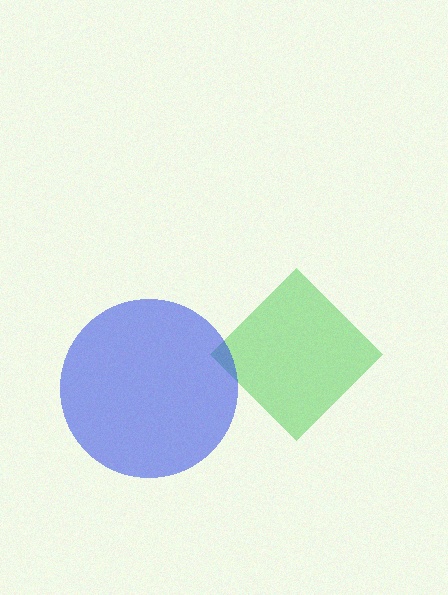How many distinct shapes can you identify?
There are 2 distinct shapes: a green diamond, a blue circle.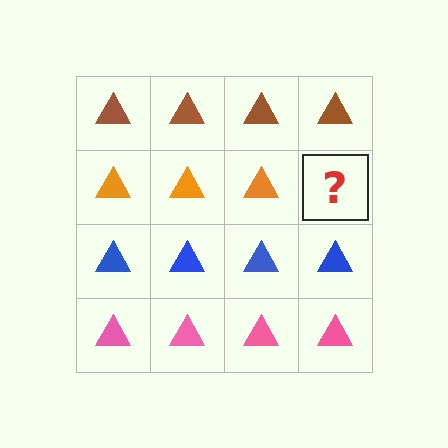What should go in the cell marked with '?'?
The missing cell should contain an orange triangle.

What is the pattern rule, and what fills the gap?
The rule is that each row has a consistent color. The gap should be filled with an orange triangle.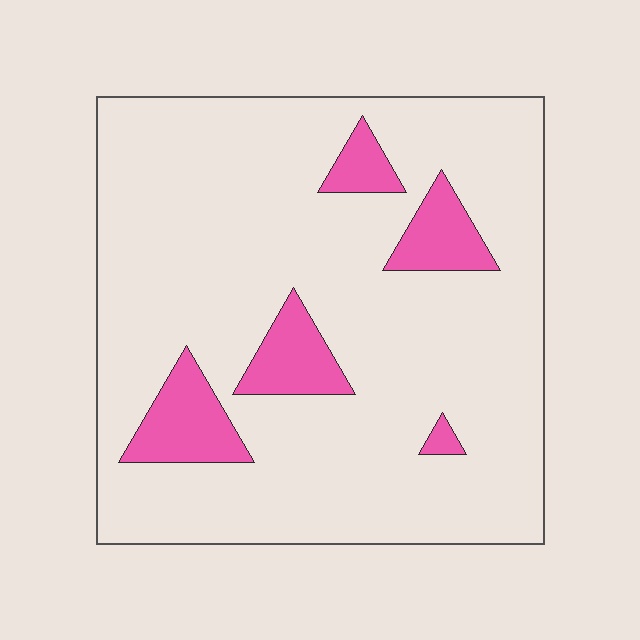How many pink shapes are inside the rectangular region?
5.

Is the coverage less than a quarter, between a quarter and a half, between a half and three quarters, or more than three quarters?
Less than a quarter.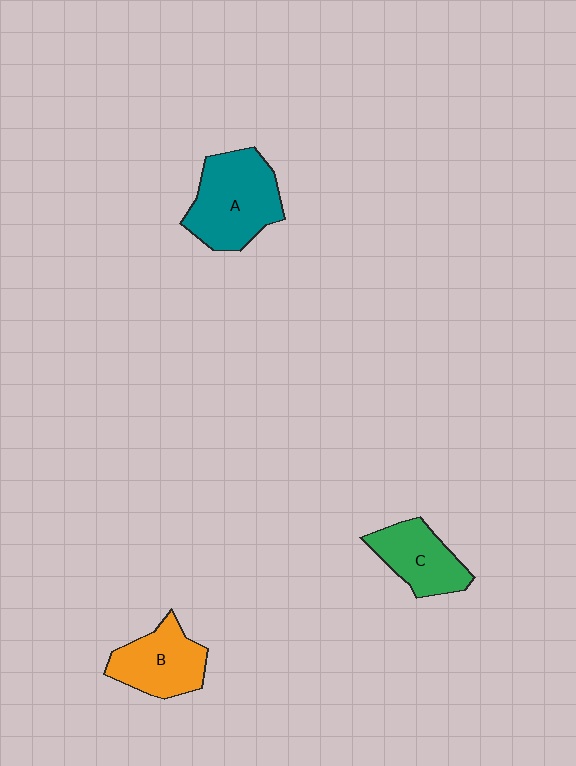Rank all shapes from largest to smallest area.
From largest to smallest: A (teal), B (orange), C (green).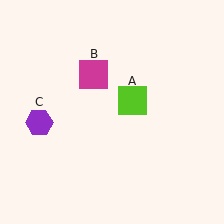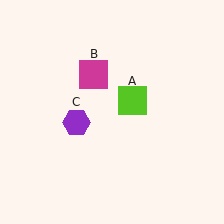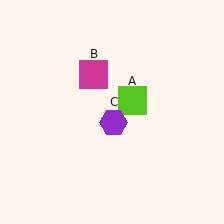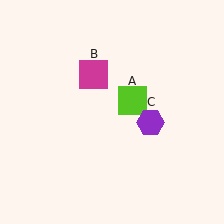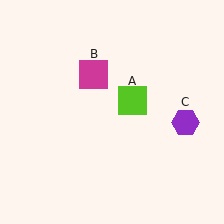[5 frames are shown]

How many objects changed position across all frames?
1 object changed position: purple hexagon (object C).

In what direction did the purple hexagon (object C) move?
The purple hexagon (object C) moved right.